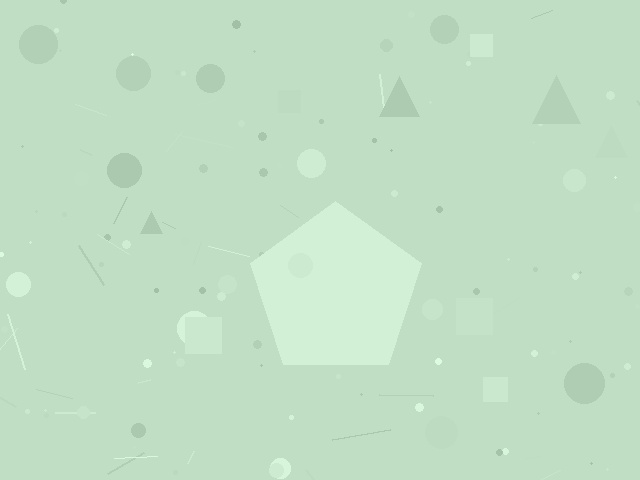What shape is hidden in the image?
A pentagon is hidden in the image.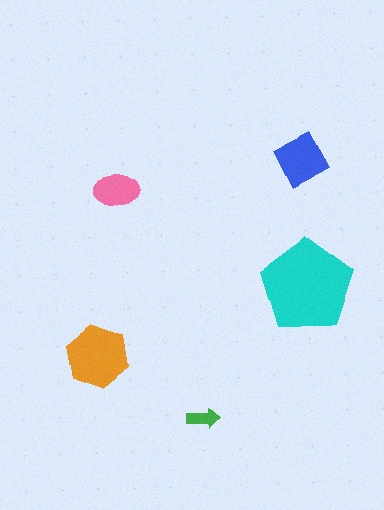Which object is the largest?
The cyan pentagon.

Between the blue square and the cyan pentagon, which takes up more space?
The cyan pentagon.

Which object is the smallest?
The green arrow.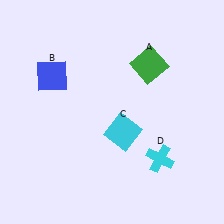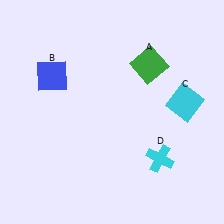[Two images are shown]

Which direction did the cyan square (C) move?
The cyan square (C) moved right.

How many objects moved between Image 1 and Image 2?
1 object moved between the two images.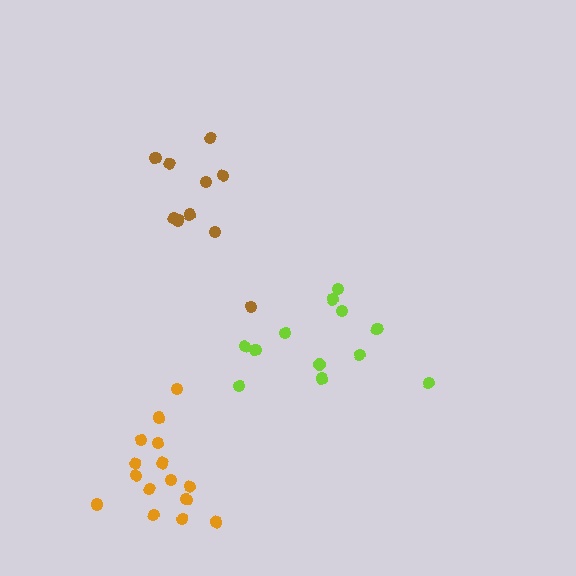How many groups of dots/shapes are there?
There are 3 groups.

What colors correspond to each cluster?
The clusters are colored: orange, lime, brown.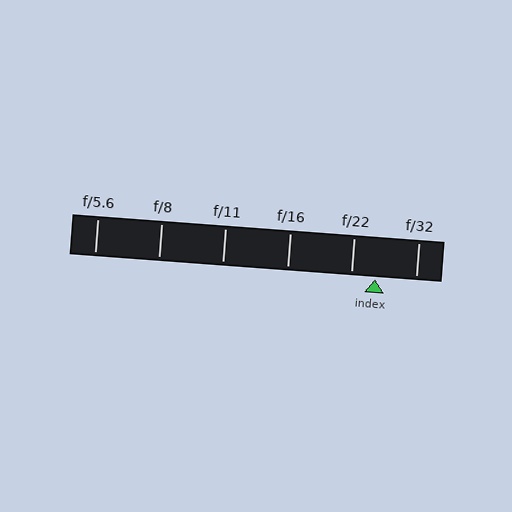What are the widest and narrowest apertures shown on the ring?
The widest aperture shown is f/5.6 and the narrowest is f/32.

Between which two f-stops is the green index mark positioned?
The index mark is between f/22 and f/32.